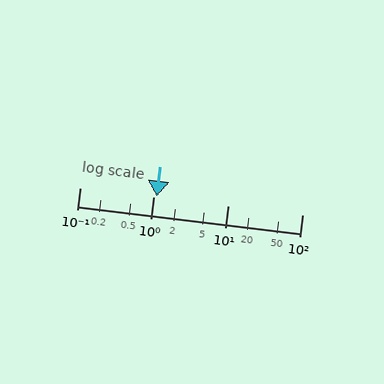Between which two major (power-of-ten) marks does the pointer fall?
The pointer is between 1 and 10.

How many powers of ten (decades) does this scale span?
The scale spans 3 decades, from 0.1 to 100.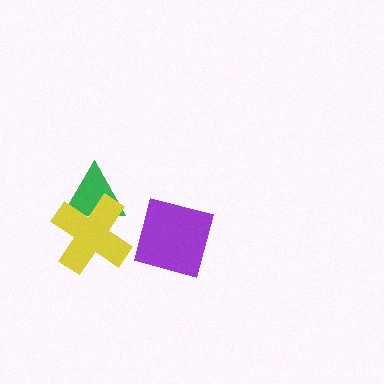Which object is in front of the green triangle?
The yellow cross is in front of the green triangle.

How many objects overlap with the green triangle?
1 object overlaps with the green triangle.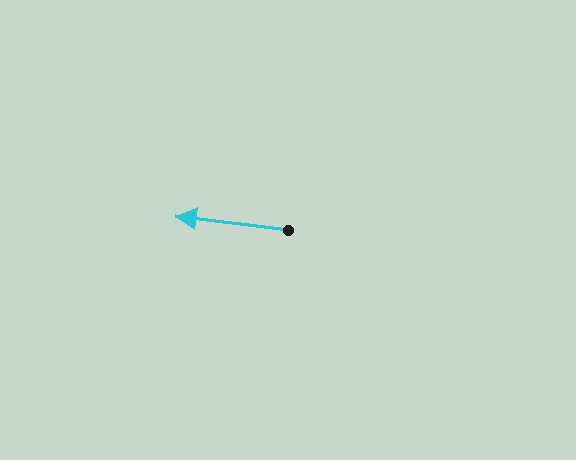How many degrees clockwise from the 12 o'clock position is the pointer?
Approximately 277 degrees.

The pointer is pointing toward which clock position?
Roughly 9 o'clock.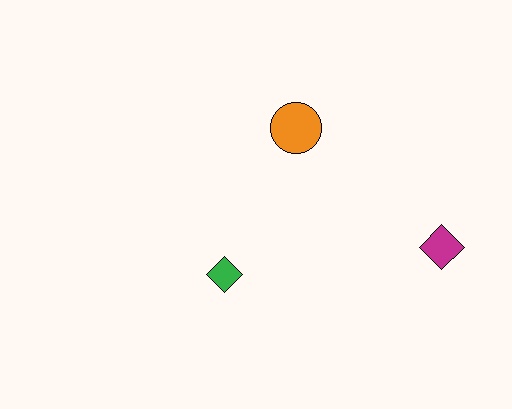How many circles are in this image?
There is 1 circle.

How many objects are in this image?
There are 3 objects.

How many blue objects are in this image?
There are no blue objects.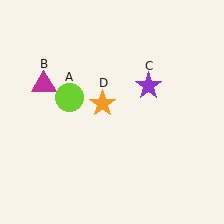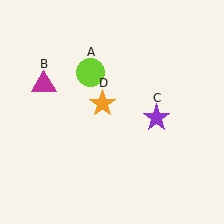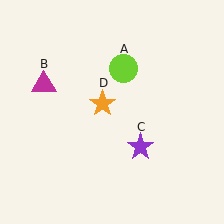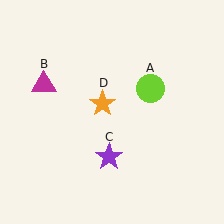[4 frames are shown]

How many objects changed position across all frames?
2 objects changed position: lime circle (object A), purple star (object C).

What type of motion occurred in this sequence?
The lime circle (object A), purple star (object C) rotated clockwise around the center of the scene.